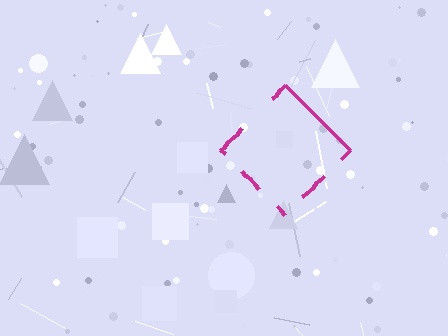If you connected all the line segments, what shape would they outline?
They would outline a diamond.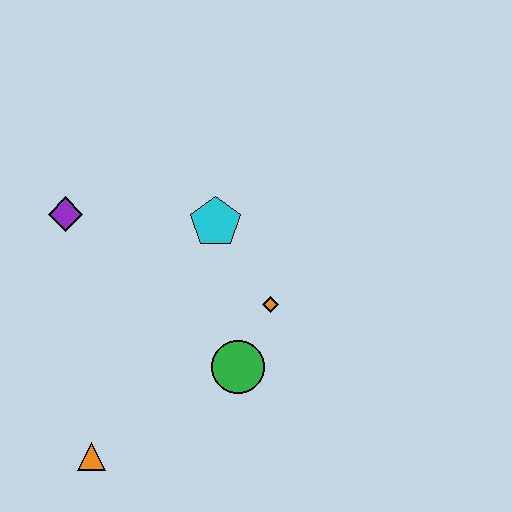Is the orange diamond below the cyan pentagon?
Yes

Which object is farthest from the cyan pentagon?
The orange triangle is farthest from the cyan pentagon.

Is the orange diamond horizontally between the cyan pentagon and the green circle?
No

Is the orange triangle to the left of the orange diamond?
Yes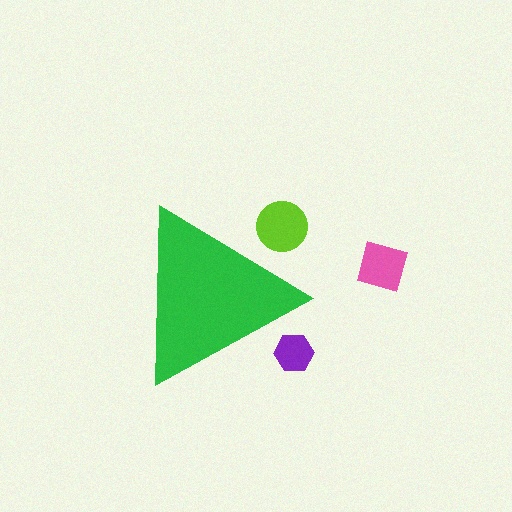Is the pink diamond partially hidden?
No, the pink diamond is fully visible.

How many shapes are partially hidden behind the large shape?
2 shapes are partially hidden.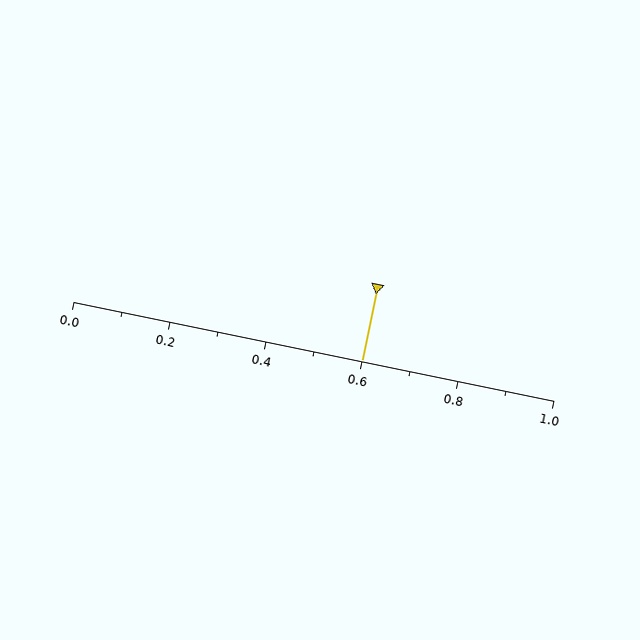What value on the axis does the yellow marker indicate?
The marker indicates approximately 0.6.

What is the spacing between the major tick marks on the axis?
The major ticks are spaced 0.2 apart.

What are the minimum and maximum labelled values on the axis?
The axis runs from 0.0 to 1.0.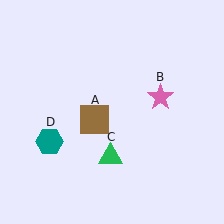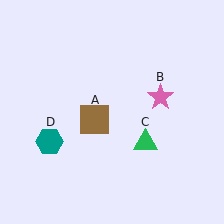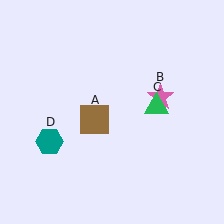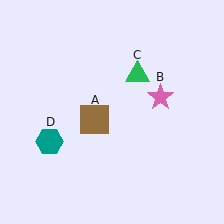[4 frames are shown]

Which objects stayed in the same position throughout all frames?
Brown square (object A) and pink star (object B) and teal hexagon (object D) remained stationary.